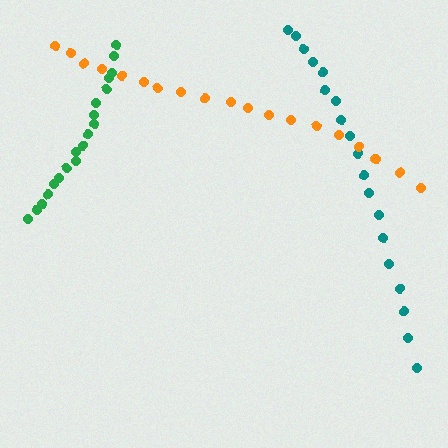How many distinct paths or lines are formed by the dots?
There are 3 distinct paths.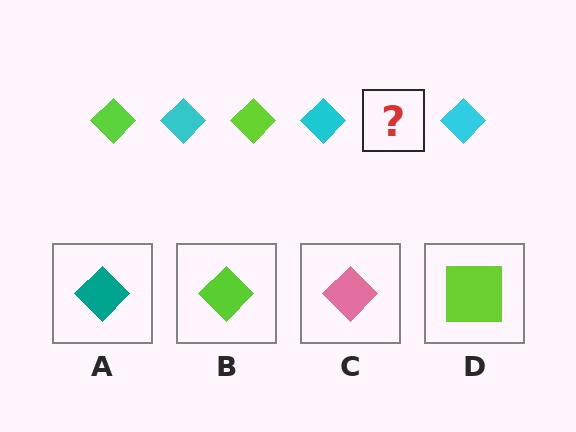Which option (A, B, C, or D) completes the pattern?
B.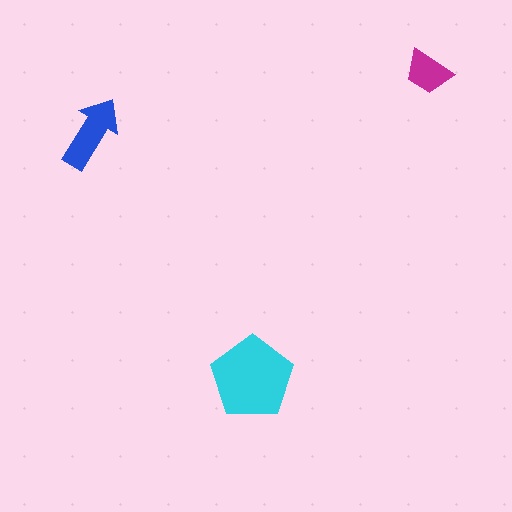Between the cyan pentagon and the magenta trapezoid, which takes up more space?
The cyan pentagon.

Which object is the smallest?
The magenta trapezoid.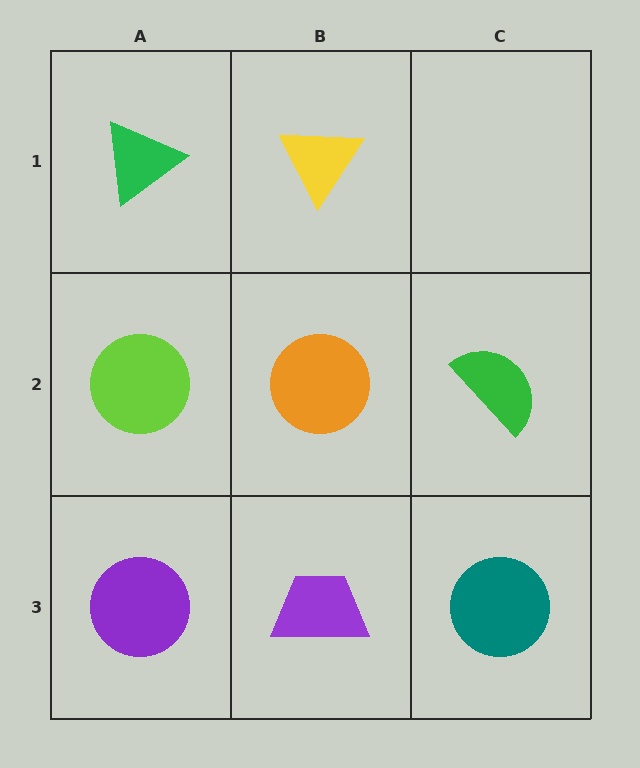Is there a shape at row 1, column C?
No, that cell is empty.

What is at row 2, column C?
A green semicircle.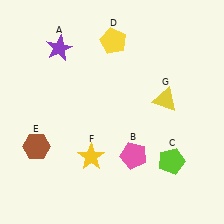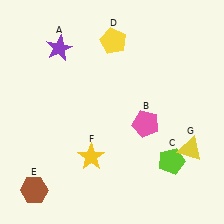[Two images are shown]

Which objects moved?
The objects that moved are: the pink pentagon (B), the brown hexagon (E), the yellow triangle (G).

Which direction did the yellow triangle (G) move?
The yellow triangle (G) moved down.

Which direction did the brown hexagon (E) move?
The brown hexagon (E) moved down.